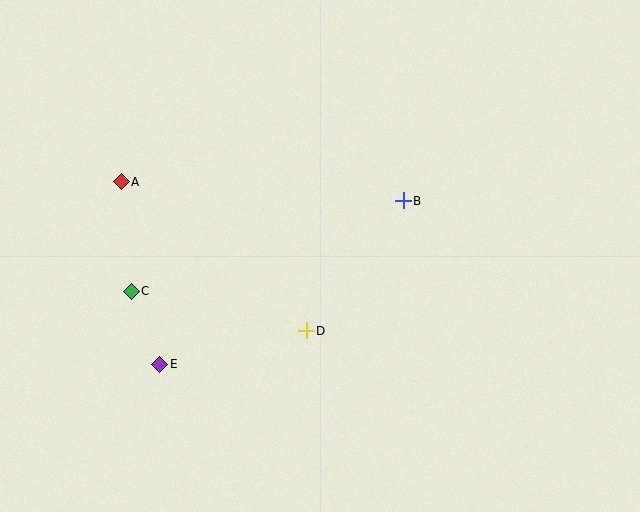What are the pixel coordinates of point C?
Point C is at (131, 291).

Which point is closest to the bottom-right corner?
Point D is closest to the bottom-right corner.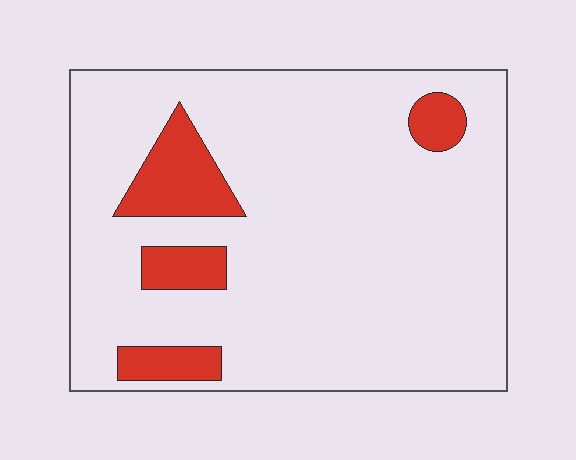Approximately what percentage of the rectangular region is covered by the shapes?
Approximately 15%.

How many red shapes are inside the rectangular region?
4.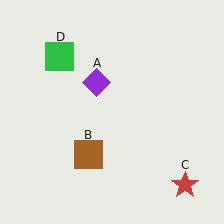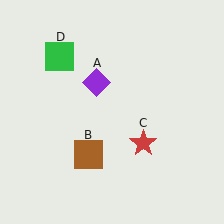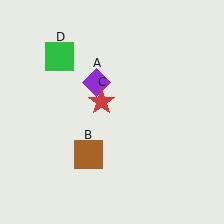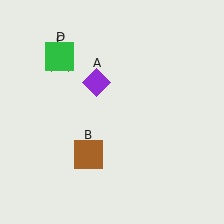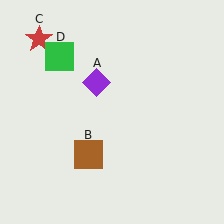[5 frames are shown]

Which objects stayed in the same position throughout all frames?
Purple diamond (object A) and brown square (object B) and green square (object D) remained stationary.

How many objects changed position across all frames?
1 object changed position: red star (object C).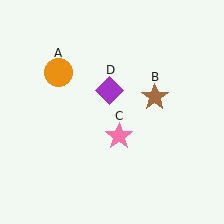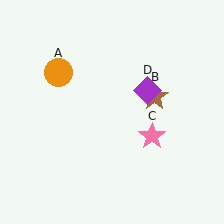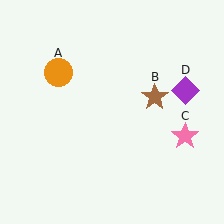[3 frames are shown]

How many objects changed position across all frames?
2 objects changed position: pink star (object C), purple diamond (object D).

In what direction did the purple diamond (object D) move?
The purple diamond (object D) moved right.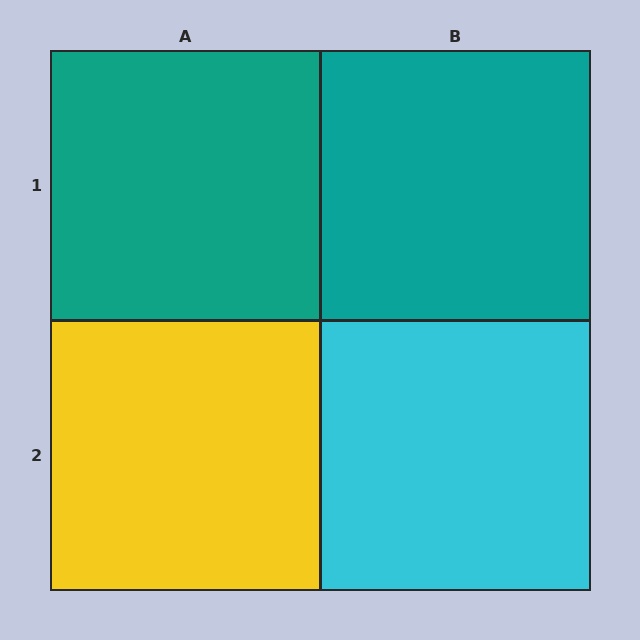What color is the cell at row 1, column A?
Teal.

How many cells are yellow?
1 cell is yellow.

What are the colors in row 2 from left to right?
Yellow, cyan.